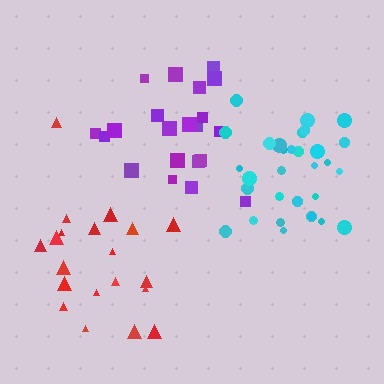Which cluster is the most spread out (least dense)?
Red.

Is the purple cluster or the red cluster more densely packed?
Purple.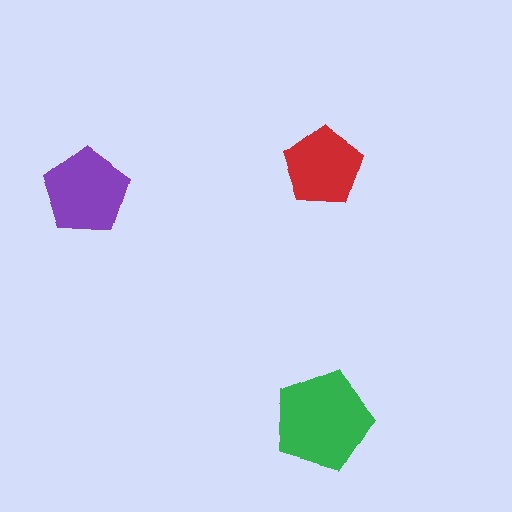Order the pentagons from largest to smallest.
the green one, the purple one, the red one.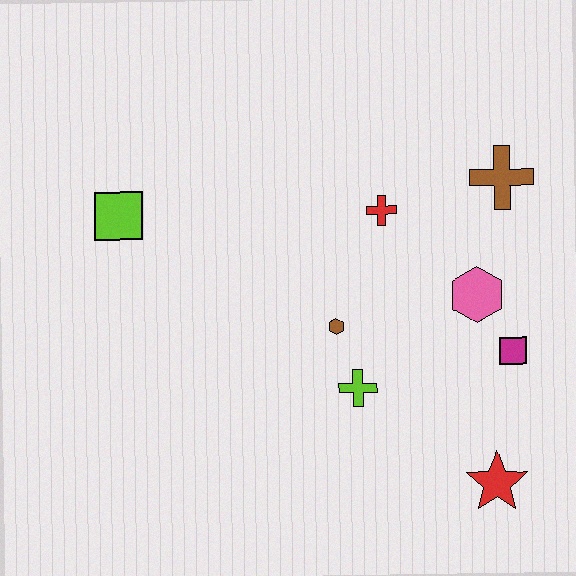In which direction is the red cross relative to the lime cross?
The red cross is above the lime cross.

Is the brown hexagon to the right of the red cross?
No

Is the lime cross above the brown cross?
No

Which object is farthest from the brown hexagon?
The lime square is farthest from the brown hexagon.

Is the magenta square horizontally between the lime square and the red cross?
No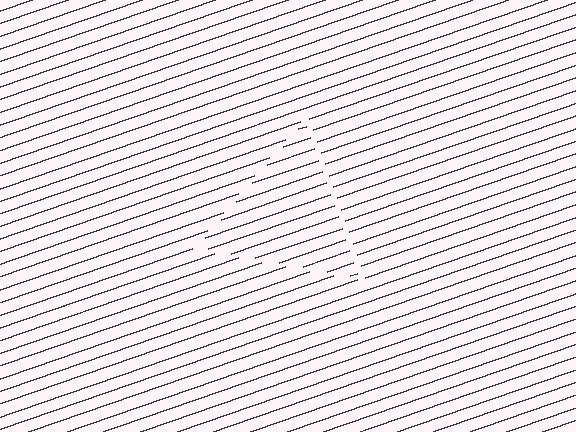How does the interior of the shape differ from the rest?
The interior of the shape contains the same grating, shifted by half a period — the contour is defined by the phase discontinuity where line-ends from the inner and outer gratings abut.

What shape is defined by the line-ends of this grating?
An illusory triangle. The interior of the shape contains the same grating, shifted by half a period — the contour is defined by the phase discontinuity where line-ends from the inner and outer gratings abut.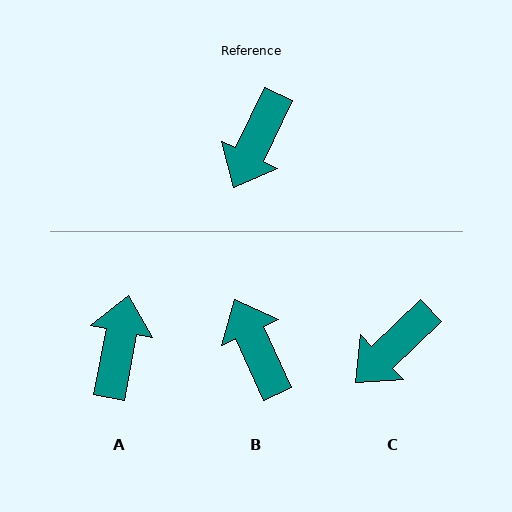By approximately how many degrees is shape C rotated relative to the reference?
Approximately 20 degrees clockwise.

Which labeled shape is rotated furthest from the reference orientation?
A, about 165 degrees away.